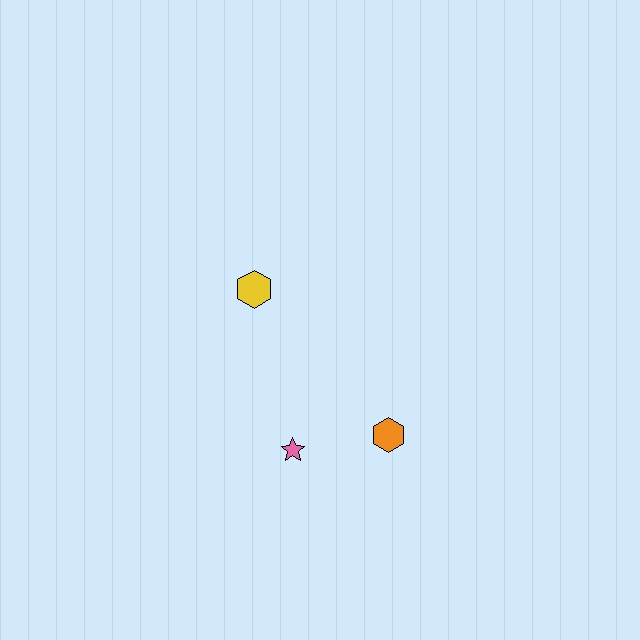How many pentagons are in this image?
There are no pentagons.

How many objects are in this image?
There are 3 objects.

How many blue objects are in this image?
There are no blue objects.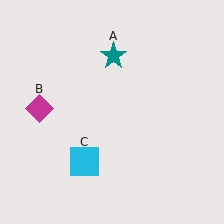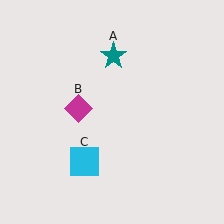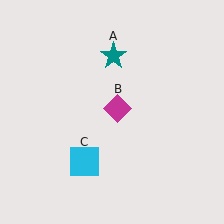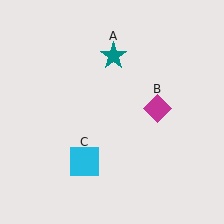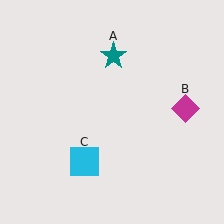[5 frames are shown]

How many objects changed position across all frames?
1 object changed position: magenta diamond (object B).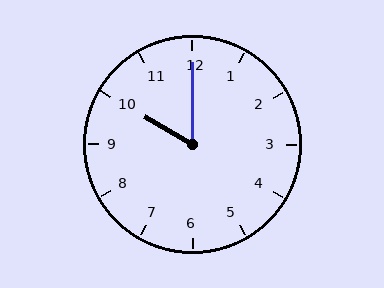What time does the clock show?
10:00.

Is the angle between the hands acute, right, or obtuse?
It is acute.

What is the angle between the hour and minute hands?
Approximately 60 degrees.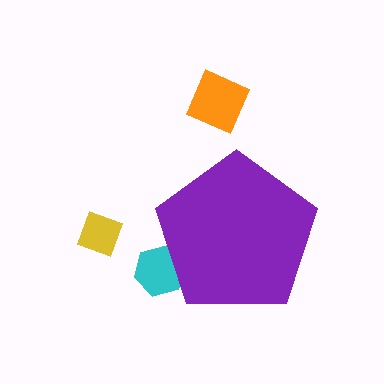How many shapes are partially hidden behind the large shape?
1 shape is partially hidden.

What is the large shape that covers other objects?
A purple pentagon.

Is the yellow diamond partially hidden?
No, the yellow diamond is fully visible.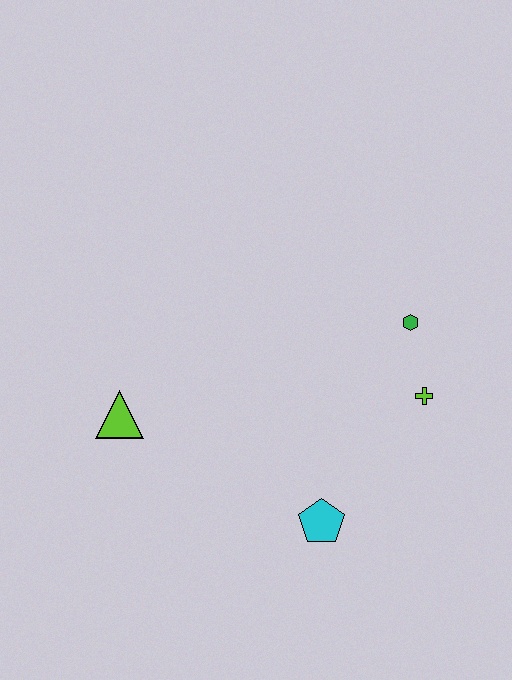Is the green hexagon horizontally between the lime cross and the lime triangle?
Yes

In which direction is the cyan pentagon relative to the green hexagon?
The cyan pentagon is below the green hexagon.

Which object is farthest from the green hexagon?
The lime triangle is farthest from the green hexagon.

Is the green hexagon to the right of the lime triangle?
Yes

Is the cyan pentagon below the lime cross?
Yes